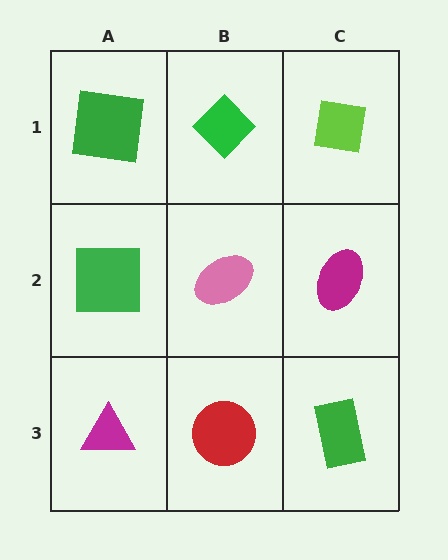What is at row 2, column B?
A pink ellipse.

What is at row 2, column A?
A green square.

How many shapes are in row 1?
3 shapes.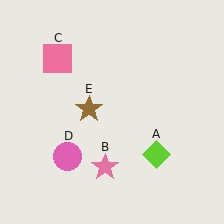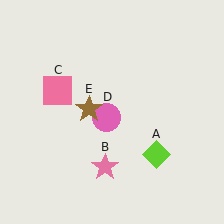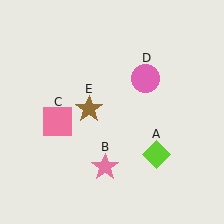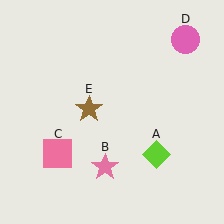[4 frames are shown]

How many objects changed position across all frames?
2 objects changed position: pink square (object C), pink circle (object D).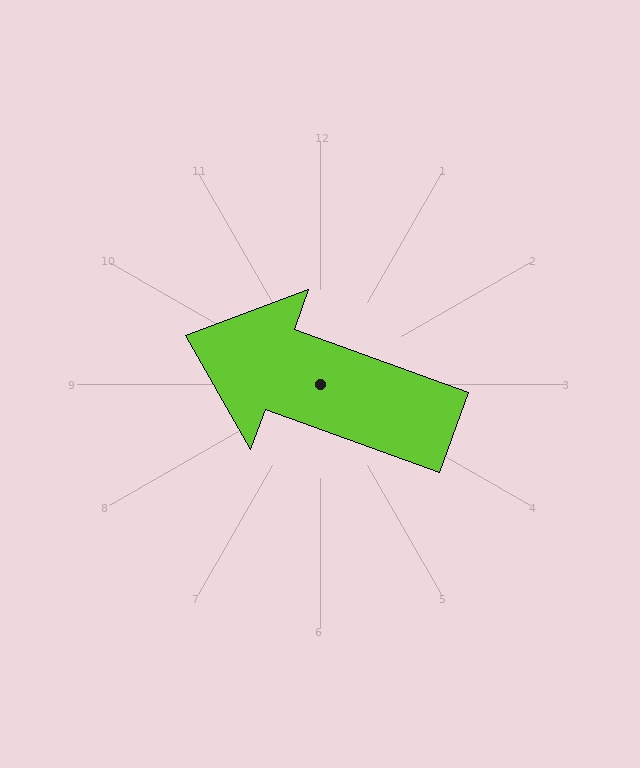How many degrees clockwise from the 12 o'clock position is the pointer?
Approximately 290 degrees.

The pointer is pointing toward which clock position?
Roughly 10 o'clock.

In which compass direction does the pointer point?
West.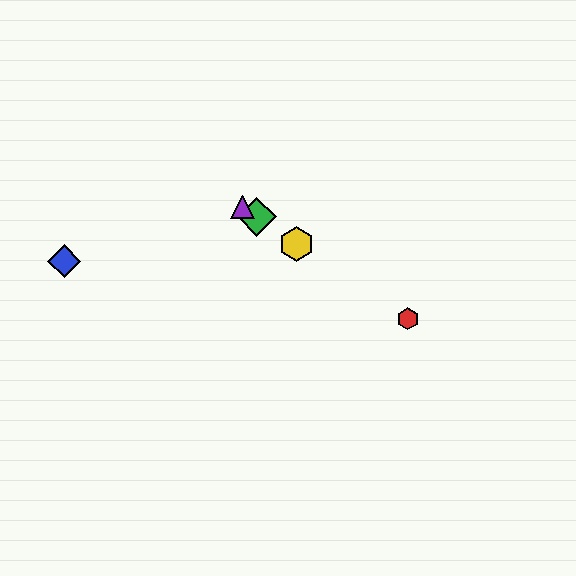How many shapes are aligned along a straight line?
4 shapes (the red hexagon, the green diamond, the yellow hexagon, the purple triangle) are aligned along a straight line.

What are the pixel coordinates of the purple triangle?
The purple triangle is at (242, 207).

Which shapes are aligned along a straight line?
The red hexagon, the green diamond, the yellow hexagon, the purple triangle are aligned along a straight line.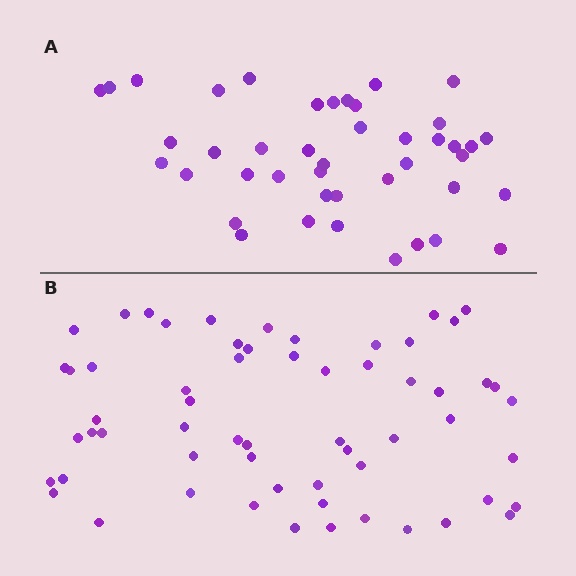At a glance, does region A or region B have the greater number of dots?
Region B (the bottom region) has more dots.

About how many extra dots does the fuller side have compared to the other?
Region B has approximately 15 more dots than region A.